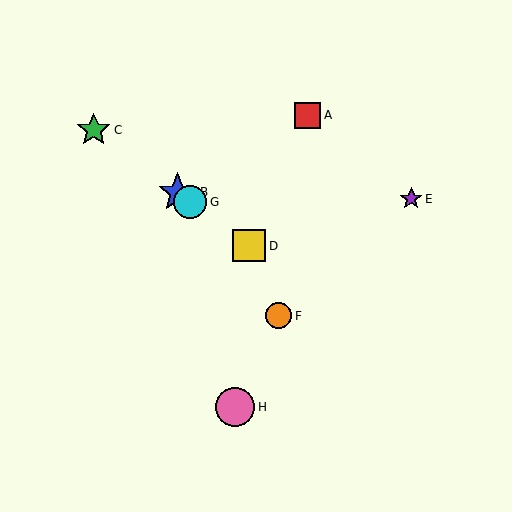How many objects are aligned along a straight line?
4 objects (B, C, D, G) are aligned along a straight line.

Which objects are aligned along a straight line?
Objects B, C, D, G are aligned along a straight line.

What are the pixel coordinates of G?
Object G is at (190, 202).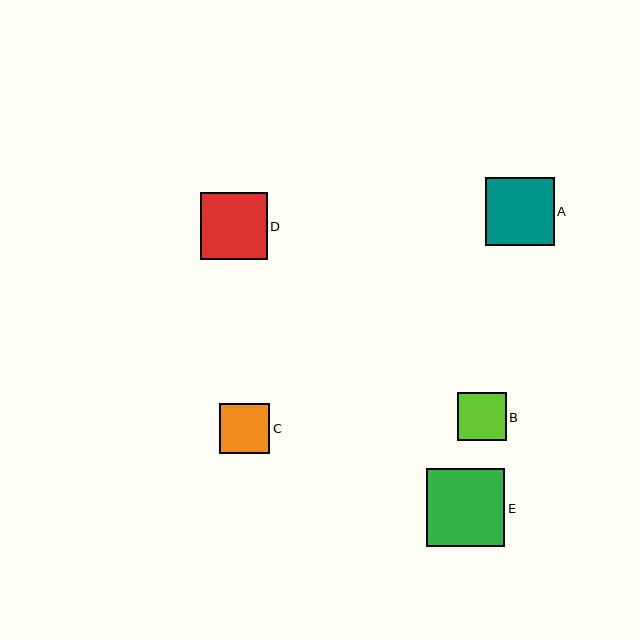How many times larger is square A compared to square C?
Square A is approximately 1.4 times the size of square C.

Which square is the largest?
Square E is the largest with a size of approximately 79 pixels.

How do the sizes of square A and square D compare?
Square A and square D are approximately the same size.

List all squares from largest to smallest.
From largest to smallest: E, A, D, C, B.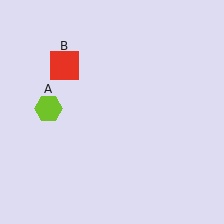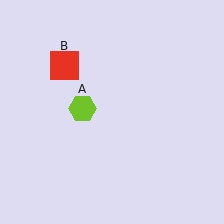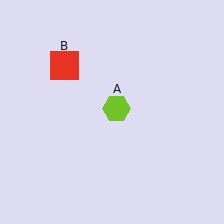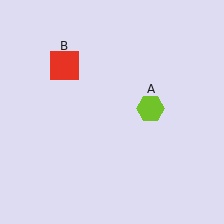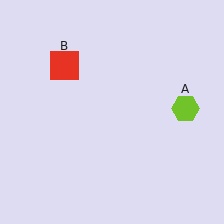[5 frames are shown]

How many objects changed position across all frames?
1 object changed position: lime hexagon (object A).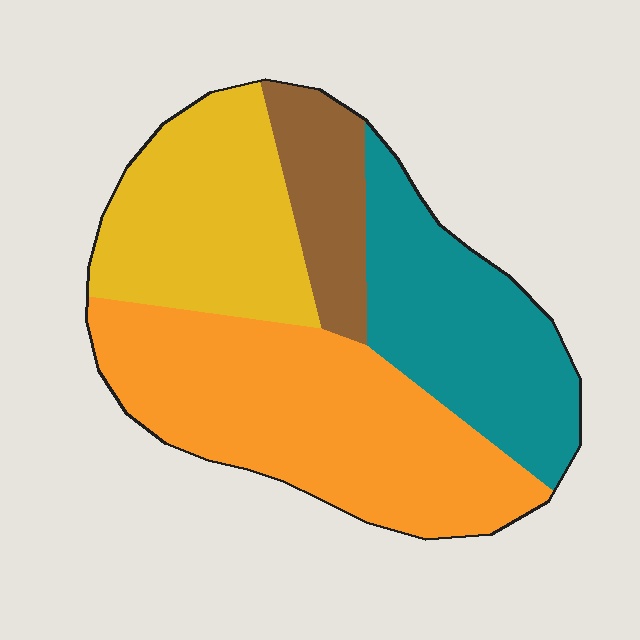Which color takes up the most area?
Orange, at roughly 40%.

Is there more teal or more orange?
Orange.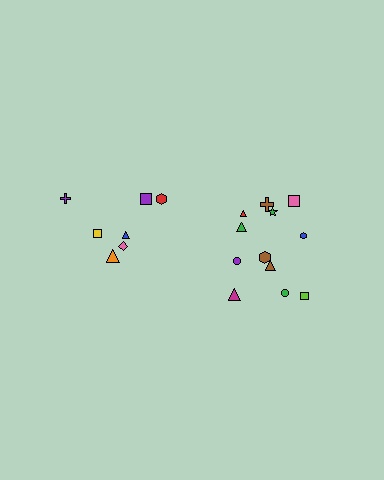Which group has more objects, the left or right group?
The right group.